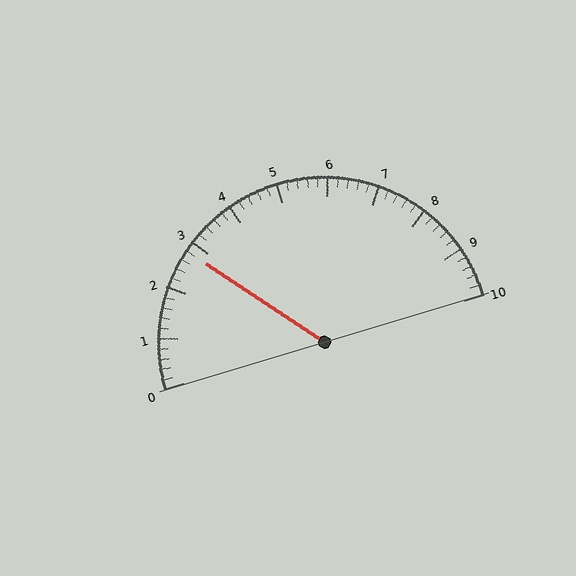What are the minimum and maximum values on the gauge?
The gauge ranges from 0 to 10.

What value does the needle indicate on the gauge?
The needle indicates approximately 2.8.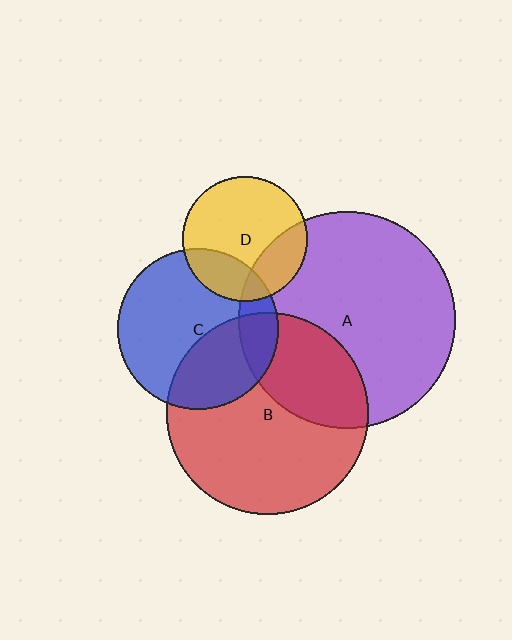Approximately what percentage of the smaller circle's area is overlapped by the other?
Approximately 30%.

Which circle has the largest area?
Circle A (purple).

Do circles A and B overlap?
Yes.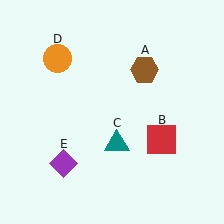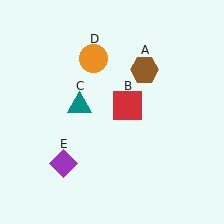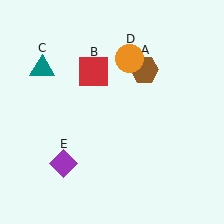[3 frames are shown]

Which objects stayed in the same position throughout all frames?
Brown hexagon (object A) and purple diamond (object E) remained stationary.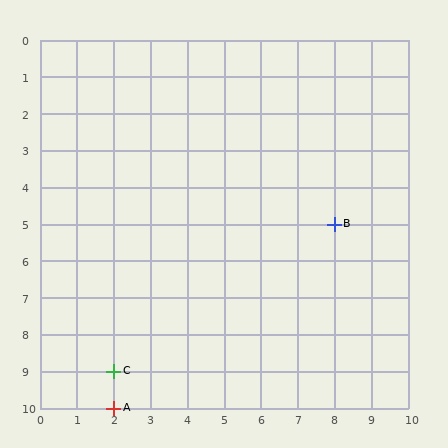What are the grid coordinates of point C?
Point C is at grid coordinates (2, 9).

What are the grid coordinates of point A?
Point A is at grid coordinates (2, 10).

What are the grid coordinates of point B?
Point B is at grid coordinates (8, 5).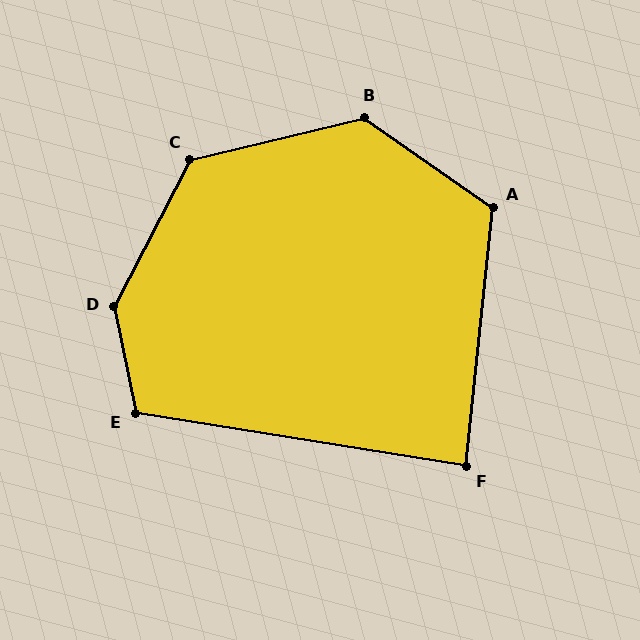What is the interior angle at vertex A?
Approximately 119 degrees (obtuse).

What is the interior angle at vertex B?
Approximately 132 degrees (obtuse).